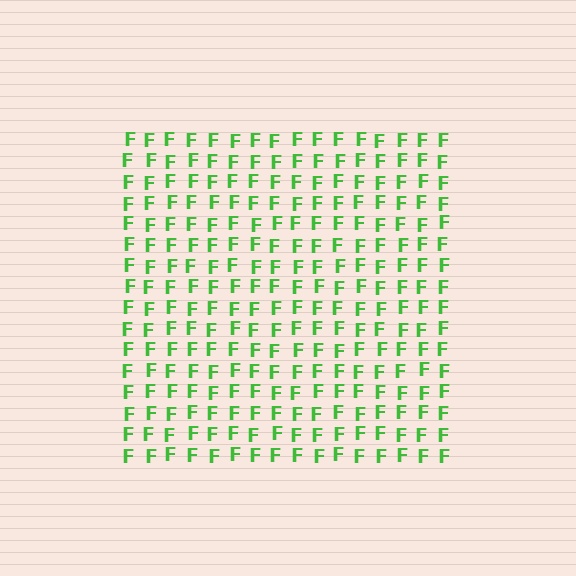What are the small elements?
The small elements are letter F's.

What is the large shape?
The large shape is a square.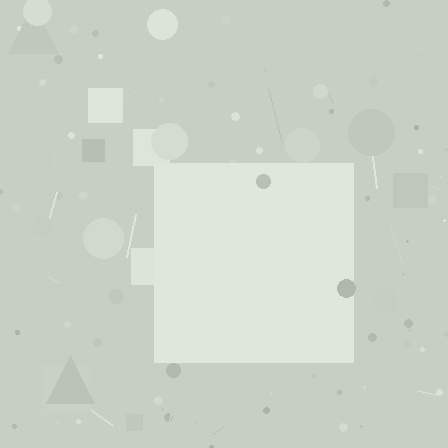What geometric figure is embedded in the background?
A square is embedded in the background.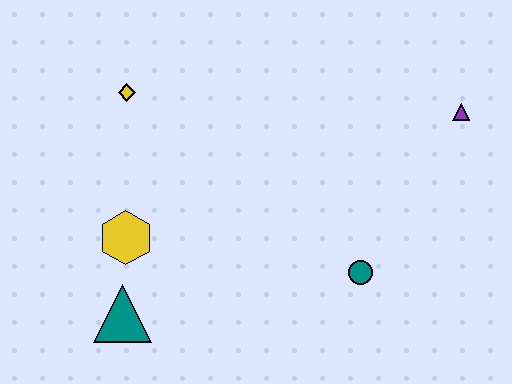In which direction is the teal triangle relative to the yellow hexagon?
The teal triangle is below the yellow hexagon.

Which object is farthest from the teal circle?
The yellow diamond is farthest from the teal circle.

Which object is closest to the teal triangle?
The yellow hexagon is closest to the teal triangle.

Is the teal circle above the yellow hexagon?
No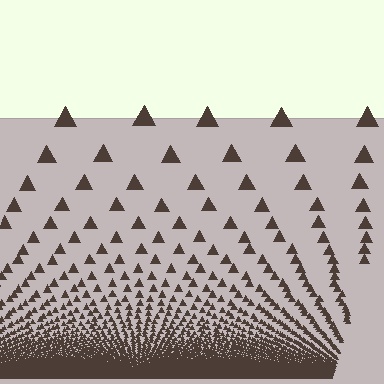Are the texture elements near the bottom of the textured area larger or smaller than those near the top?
Smaller. The gradient is inverted — elements near the bottom are smaller and denser.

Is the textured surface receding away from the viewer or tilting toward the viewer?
The surface appears to tilt toward the viewer. Texture elements get larger and sparser toward the top.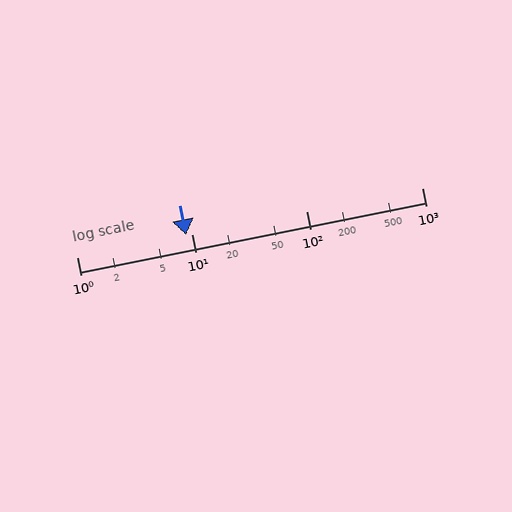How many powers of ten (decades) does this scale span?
The scale spans 3 decades, from 1 to 1000.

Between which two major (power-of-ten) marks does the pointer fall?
The pointer is between 1 and 10.